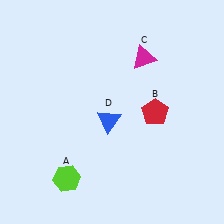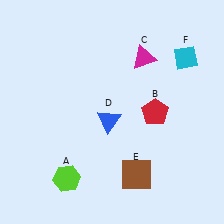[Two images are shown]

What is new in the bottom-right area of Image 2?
A brown square (E) was added in the bottom-right area of Image 2.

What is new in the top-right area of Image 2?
A cyan diamond (F) was added in the top-right area of Image 2.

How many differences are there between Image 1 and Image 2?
There are 2 differences between the two images.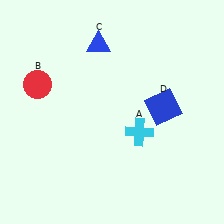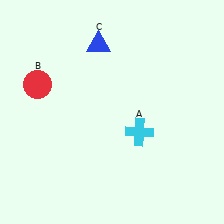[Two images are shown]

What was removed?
The blue square (D) was removed in Image 2.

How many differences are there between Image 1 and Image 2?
There is 1 difference between the two images.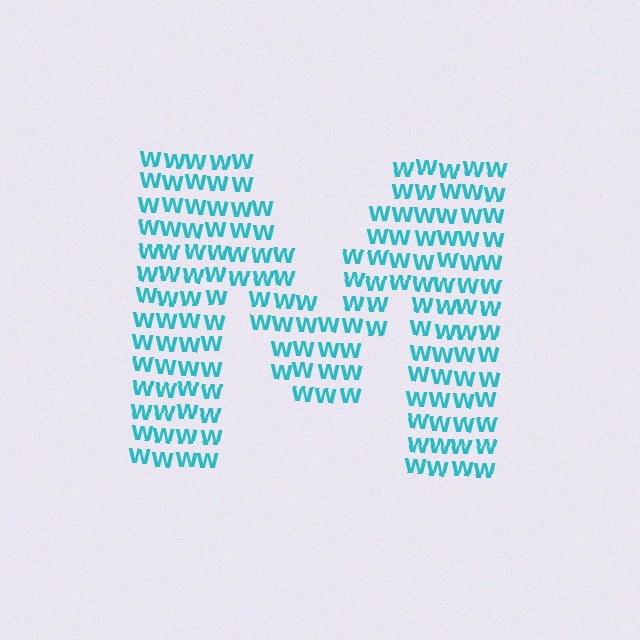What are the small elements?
The small elements are letter W's.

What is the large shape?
The large shape is the letter M.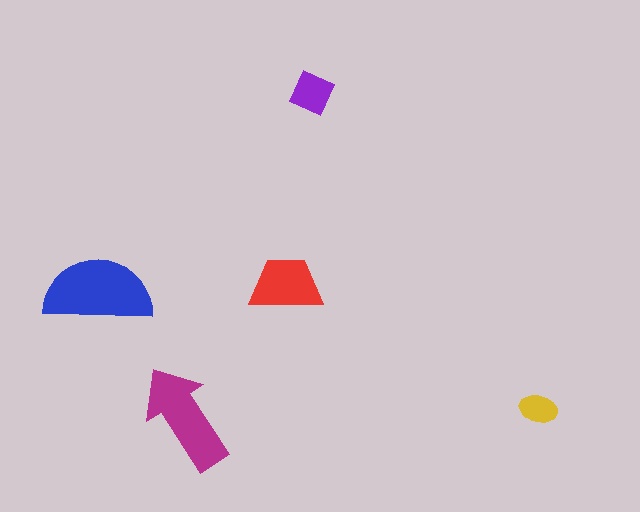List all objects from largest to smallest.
The blue semicircle, the magenta arrow, the red trapezoid, the purple diamond, the yellow ellipse.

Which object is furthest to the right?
The yellow ellipse is rightmost.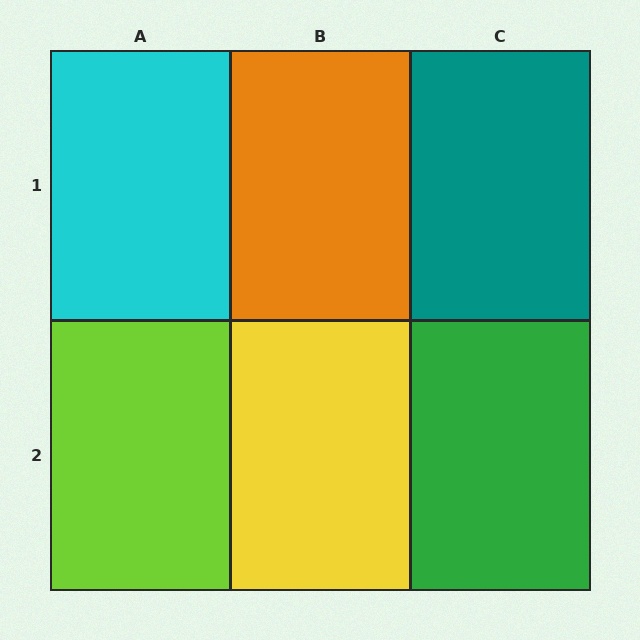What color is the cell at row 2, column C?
Green.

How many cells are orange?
1 cell is orange.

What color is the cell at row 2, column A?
Lime.